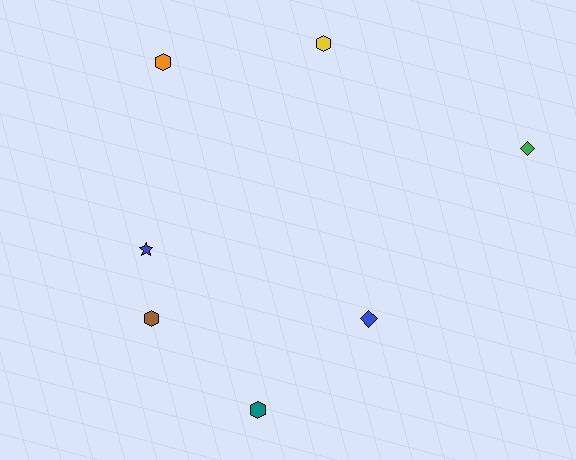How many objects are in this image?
There are 7 objects.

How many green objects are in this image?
There is 1 green object.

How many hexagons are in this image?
There are 4 hexagons.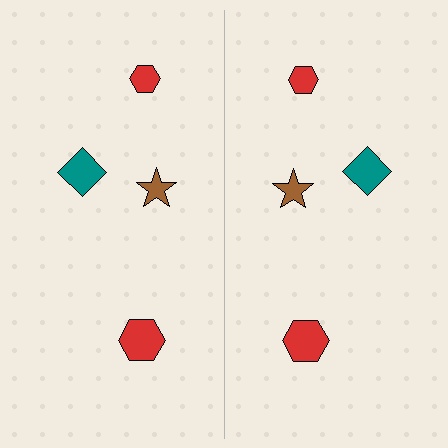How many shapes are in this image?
There are 8 shapes in this image.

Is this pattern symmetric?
Yes, this pattern has bilateral (reflection) symmetry.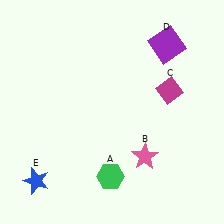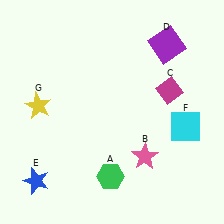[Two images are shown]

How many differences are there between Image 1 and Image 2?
There are 2 differences between the two images.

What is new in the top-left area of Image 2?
A yellow star (G) was added in the top-left area of Image 2.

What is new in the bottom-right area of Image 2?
A cyan square (F) was added in the bottom-right area of Image 2.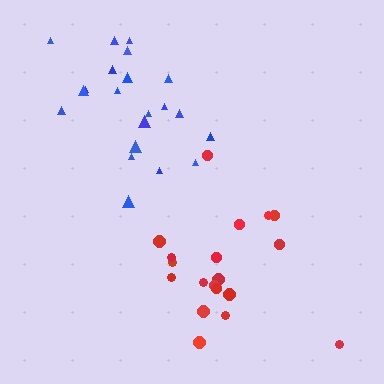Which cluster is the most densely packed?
Blue.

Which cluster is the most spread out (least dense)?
Red.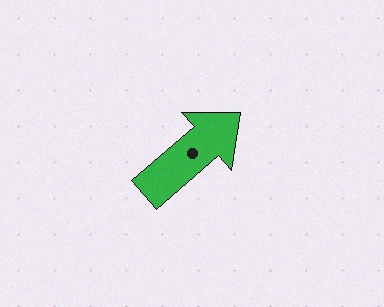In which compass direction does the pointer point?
Northeast.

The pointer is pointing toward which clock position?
Roughly 2 o'clock.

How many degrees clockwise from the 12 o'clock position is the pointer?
Approximately 50 degrees.